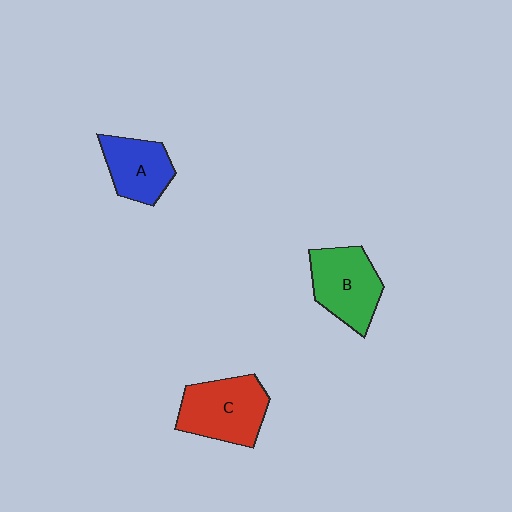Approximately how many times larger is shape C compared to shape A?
Approximately 1.3 times.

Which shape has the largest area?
Shape C (red).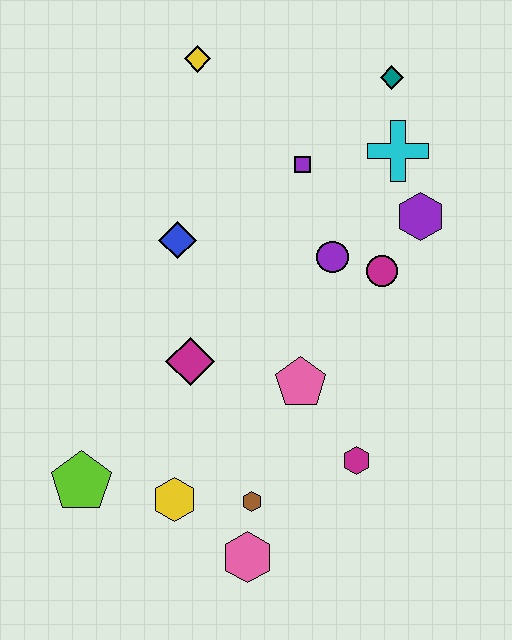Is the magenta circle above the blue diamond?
No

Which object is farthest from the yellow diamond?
The pink hexagon is farthest from the yellow diamond.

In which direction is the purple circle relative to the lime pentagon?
The purple circle is to the right of the lime pentagon.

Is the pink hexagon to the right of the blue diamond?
Yes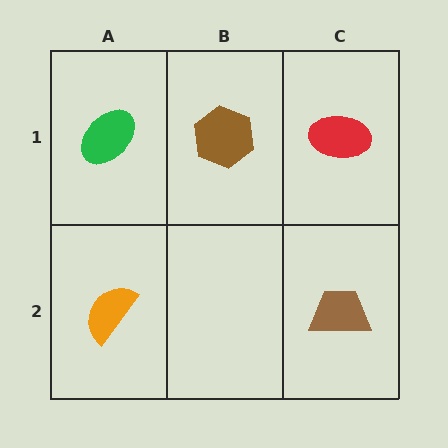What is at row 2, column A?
An orange semicircle.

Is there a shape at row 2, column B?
No, that cell is empty.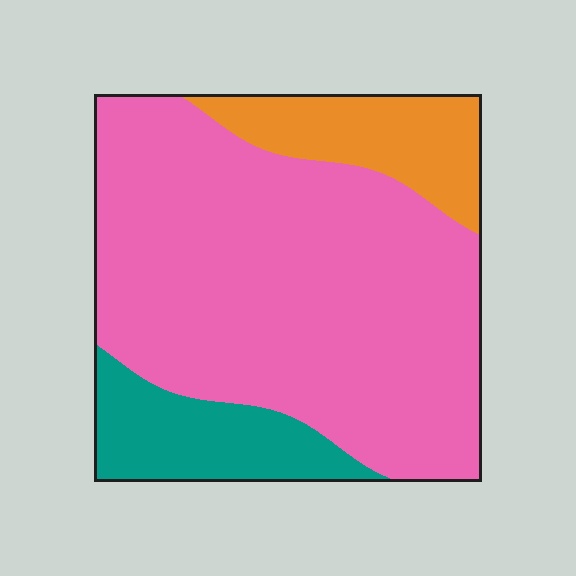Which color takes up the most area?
Pink, at roughly 70%.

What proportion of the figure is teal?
Teal takes up less than a quarter of the figure.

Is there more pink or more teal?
Pink.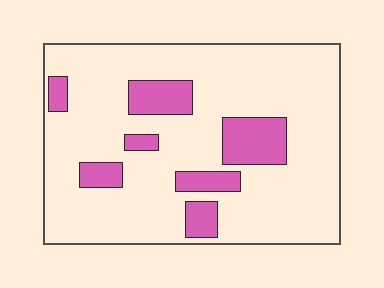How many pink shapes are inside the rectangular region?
7.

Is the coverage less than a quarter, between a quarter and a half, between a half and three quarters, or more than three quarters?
Less than a quarter.